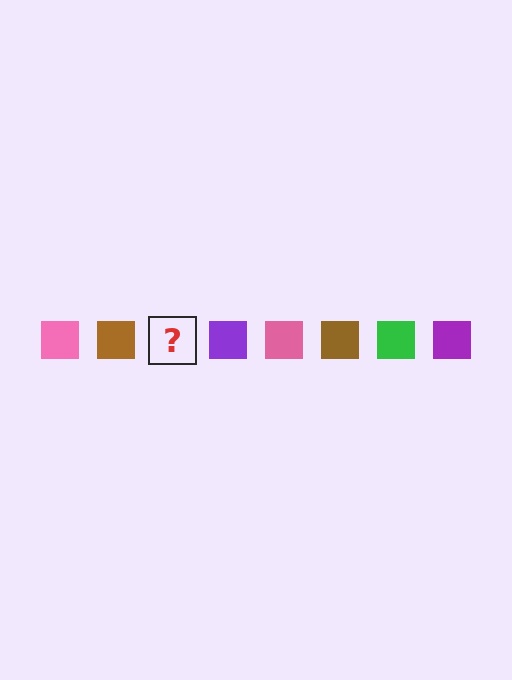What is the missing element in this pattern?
The missing element is a green square.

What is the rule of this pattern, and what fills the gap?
The rule is that the pattern cycles through pink, brown, green, purple squares. The gap should be filled with a green square.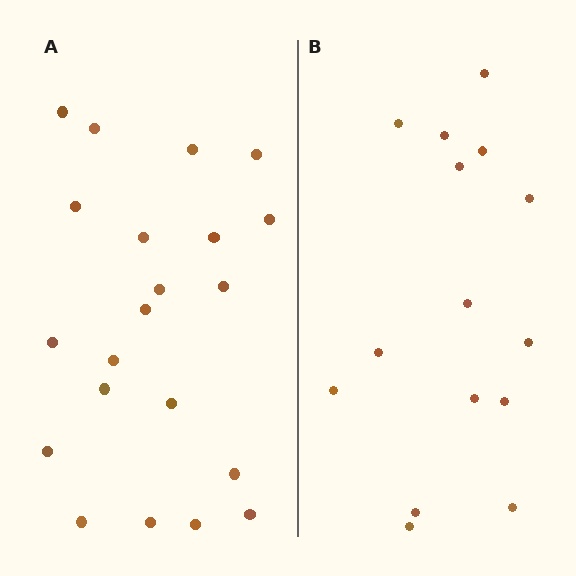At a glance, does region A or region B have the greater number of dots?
Region A (the left region) has more dots.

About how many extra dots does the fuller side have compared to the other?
Region A has about 6 more dots than region B.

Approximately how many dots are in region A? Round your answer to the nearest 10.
About 20 dots. (The exact count is 21, which rounds to 20.)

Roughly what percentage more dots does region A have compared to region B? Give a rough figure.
About 40% more.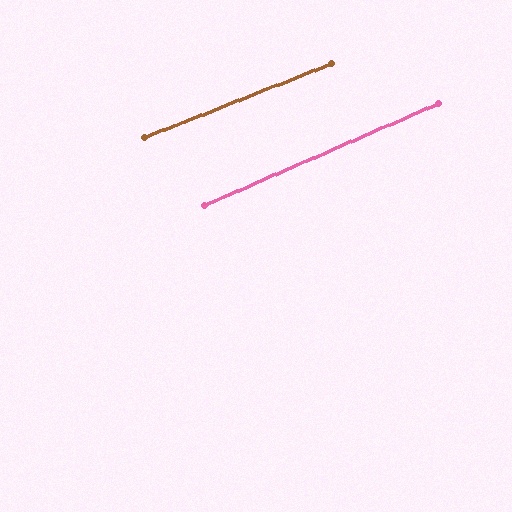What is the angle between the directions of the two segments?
Approximately 2 degrees.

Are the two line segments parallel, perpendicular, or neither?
Parallel — their directions differ by only 2.0°.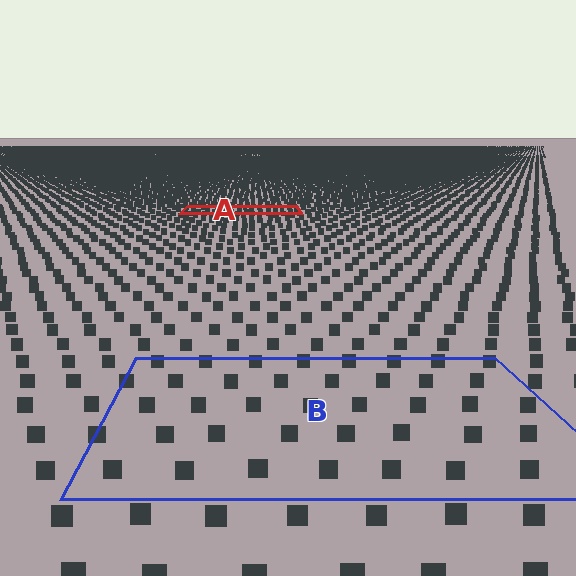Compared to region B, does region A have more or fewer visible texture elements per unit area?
Region A has more texture elements per unit area — they are packed more densely because it is farther away.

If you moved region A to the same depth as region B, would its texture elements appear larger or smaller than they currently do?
They would appear larger. At a closer depth, the same texture elements are projected at a bigger on-screen size.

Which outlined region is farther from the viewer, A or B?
Region A is farther from the viewer — the texture elements inside it appear smaller and more densely packed.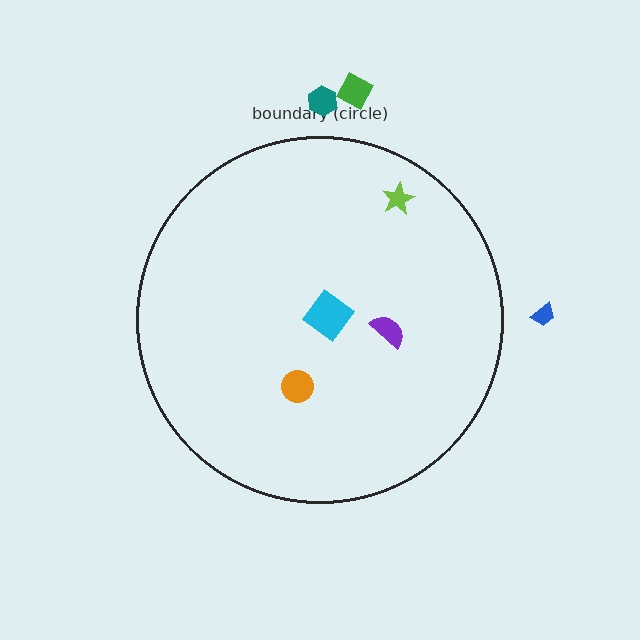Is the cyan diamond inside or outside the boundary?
Inside.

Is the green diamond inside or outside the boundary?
Outside.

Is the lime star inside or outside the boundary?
Inside.